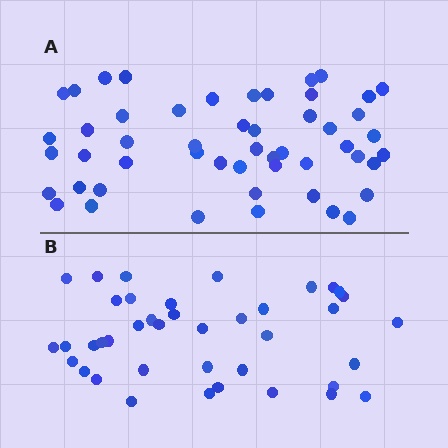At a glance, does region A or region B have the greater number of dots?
Region A (the top region) has more dots.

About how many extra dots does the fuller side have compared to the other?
Region A has roughly 12 or so more dots than region B.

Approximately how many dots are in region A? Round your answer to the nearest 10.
About 50 dots. (The exact count is 51, which rounds to 50.)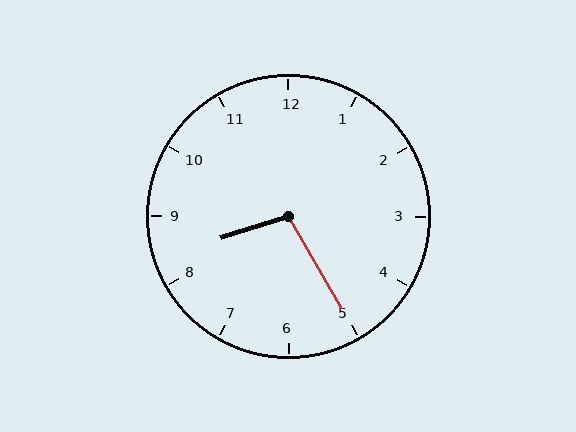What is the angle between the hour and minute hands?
Approximately 102 degrees.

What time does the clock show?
8:25.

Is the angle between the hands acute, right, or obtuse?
It is obtuse.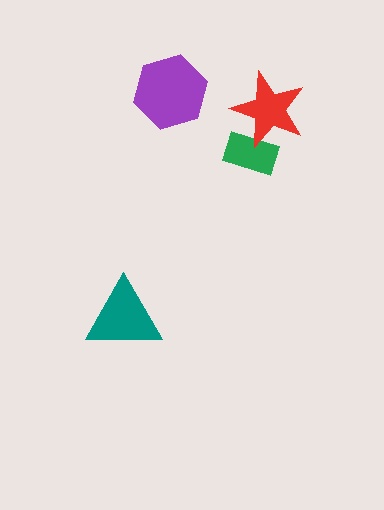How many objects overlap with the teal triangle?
0 objects overlap with the teal triangle.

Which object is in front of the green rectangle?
The red star is in front of the green rectangle.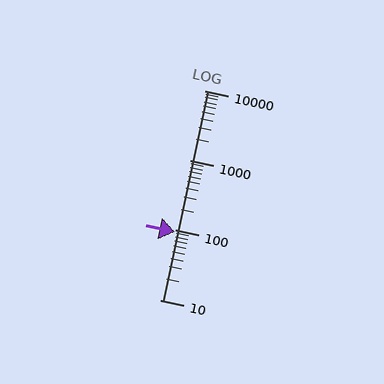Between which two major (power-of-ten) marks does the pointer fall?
The pointer is between 10 and 100.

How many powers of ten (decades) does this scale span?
The scale spans 3 decades, from 10 to 10000.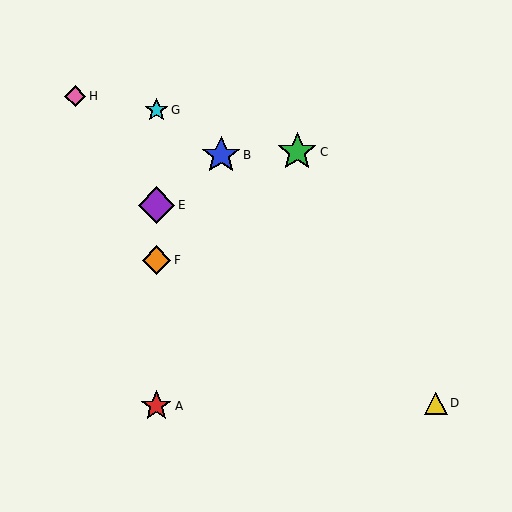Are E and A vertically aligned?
Yes, both are at x≈156.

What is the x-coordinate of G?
Object G is at x≈156.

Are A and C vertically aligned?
No, A is at x≈156 and C is at x≈297.